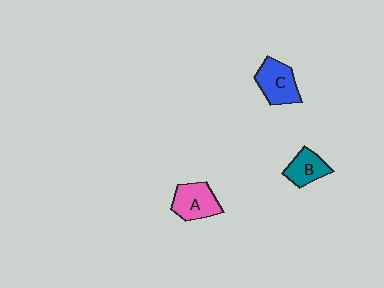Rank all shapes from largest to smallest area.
From largest to smallest: C (blue), A (pink), B (teal).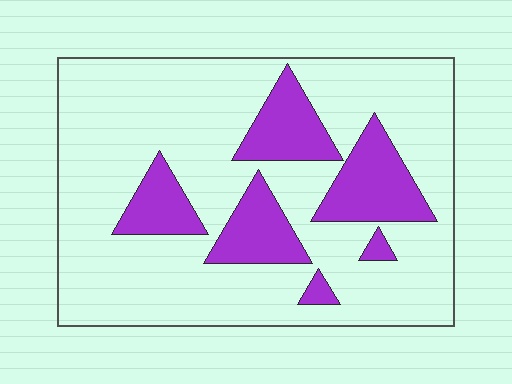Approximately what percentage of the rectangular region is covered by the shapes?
Approximately 20%.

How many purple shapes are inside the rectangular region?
6.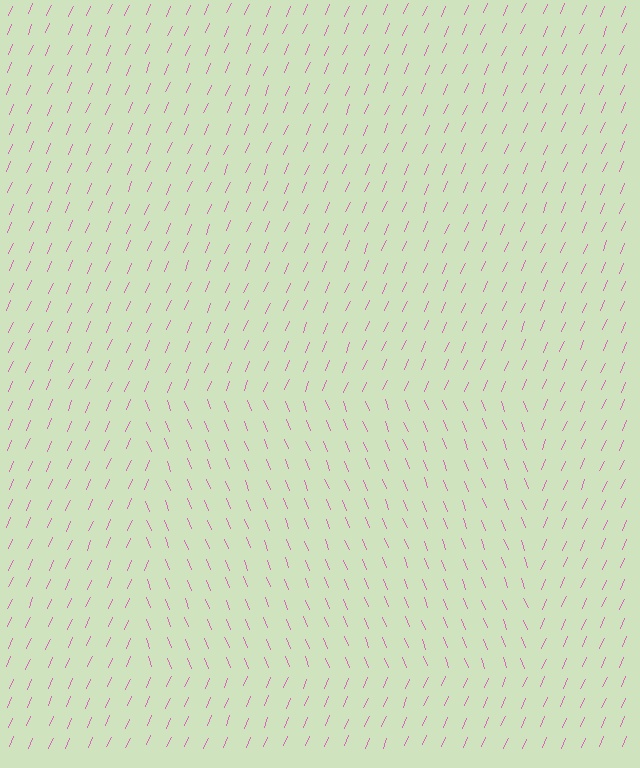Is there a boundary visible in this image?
Yes, there is a texture boundary formed by a change in line orientation.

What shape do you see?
I see a rectangle.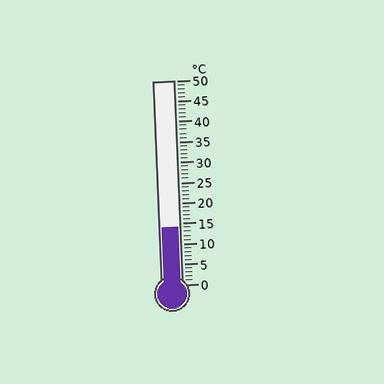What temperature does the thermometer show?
The thermometer shows approximately 14°C.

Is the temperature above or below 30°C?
The temperature is below 30°C.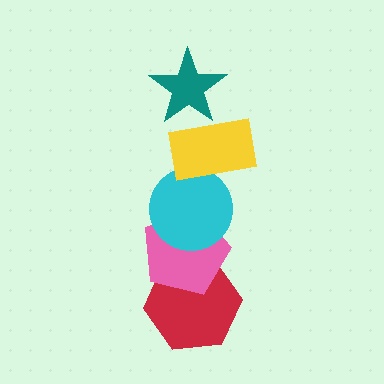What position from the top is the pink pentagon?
The pink pentagon is 4th from the top.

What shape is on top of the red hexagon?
The pink pentagon is on top of the red hexagon.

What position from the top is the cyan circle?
The cyan circle is 3rd from the top.